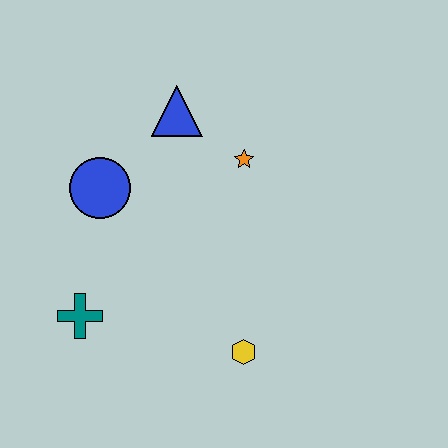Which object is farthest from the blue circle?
The yellow hexagon is farthest from the blue circle.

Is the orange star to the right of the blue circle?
Yes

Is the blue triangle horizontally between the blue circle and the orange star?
Yes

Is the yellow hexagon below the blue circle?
Yes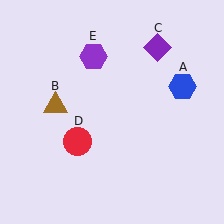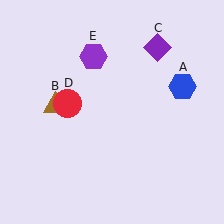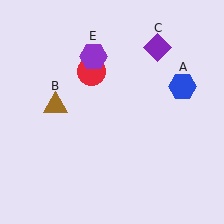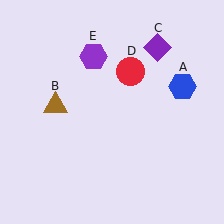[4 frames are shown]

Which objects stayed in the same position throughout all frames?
Blue hexagon (object A) and brown triangle (object B) and purple diamond (object C) and purple hexagon (object E) remained stationary.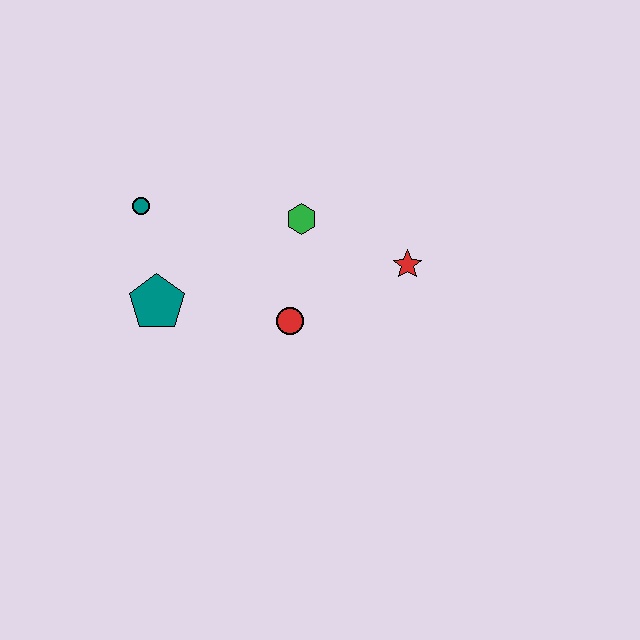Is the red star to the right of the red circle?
Yes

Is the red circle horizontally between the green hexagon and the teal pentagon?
Yes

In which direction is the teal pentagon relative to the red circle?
The teal pentagon is to the left of the red circle.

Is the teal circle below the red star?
No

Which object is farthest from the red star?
The teal circle is farthest from the red star.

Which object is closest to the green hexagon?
The red circle is closest to the green hexagon.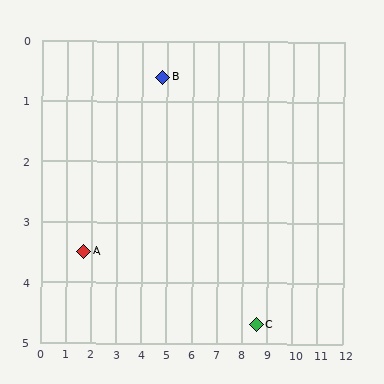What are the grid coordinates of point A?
Point A is at approximately (1.7, 3.5).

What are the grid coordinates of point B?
Point B is at approximately (4.8, 0.6).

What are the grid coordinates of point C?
Point C is at approximately (8.6, 4.7).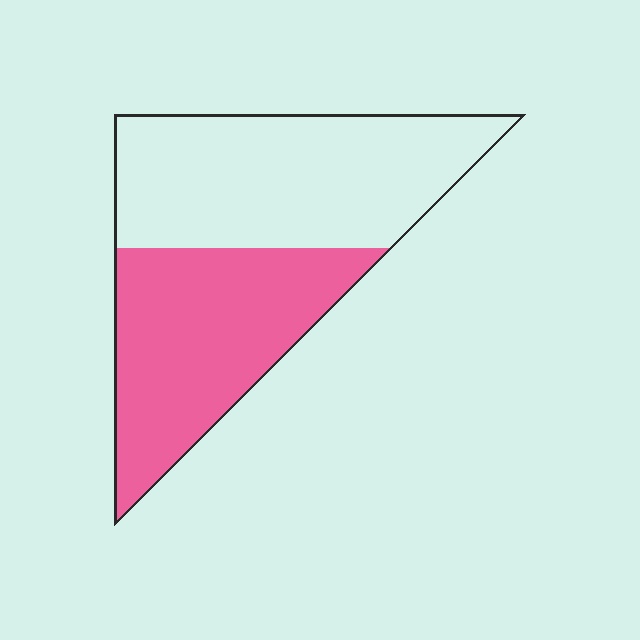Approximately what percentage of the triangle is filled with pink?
Approximately 45%.